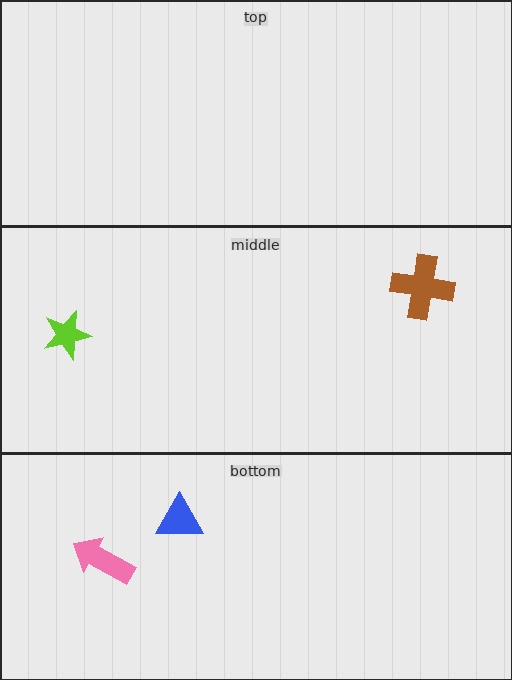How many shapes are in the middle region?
2.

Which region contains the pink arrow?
The bottom region.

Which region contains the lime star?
The middle region.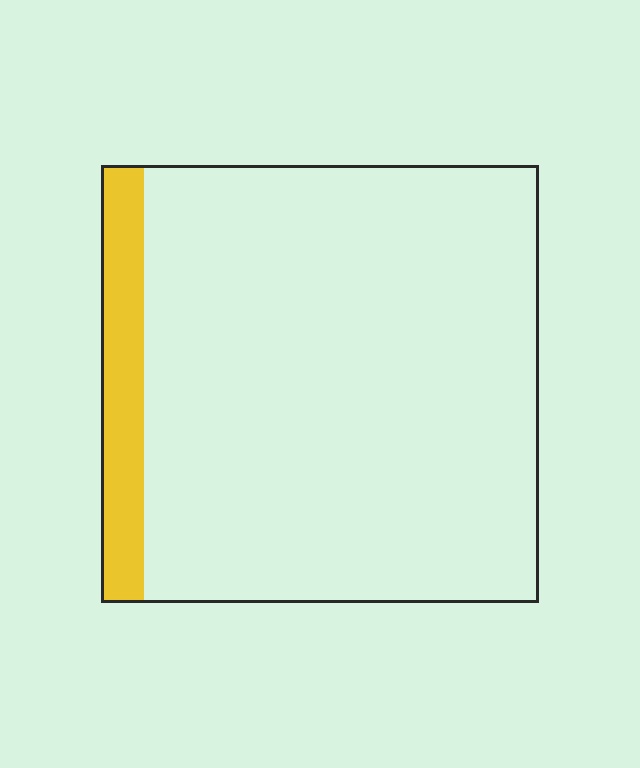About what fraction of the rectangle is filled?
About one tenth (1/10).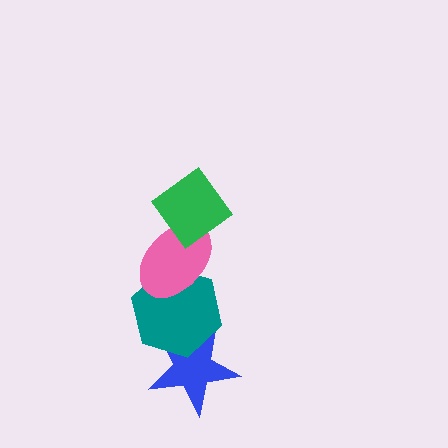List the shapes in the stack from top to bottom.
From top to bottom: the green diamond, the pink ellipse, the teal hexagon, the blue star.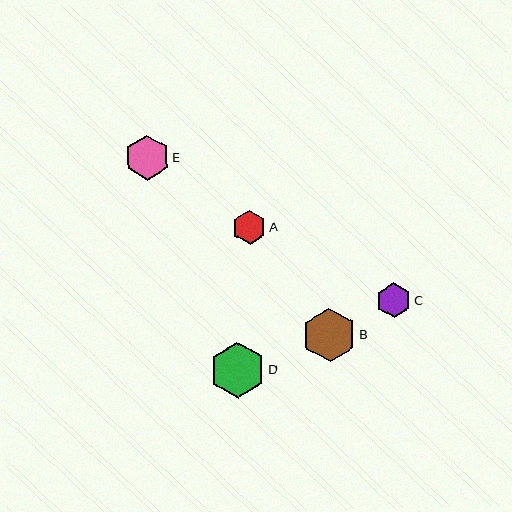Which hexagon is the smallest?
Hexagon A is the smallest with a size of approximately 34 pixels.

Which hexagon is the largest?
Hexagon D is the largest with a size of approximately 56 pixels.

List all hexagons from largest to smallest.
From largest to smallest: D, B, E, C, A.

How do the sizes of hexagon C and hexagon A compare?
Hexagon C and hexagon A are approximately the same size.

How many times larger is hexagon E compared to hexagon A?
Hexagon E is approximately 1.3 times the size of hexagon A.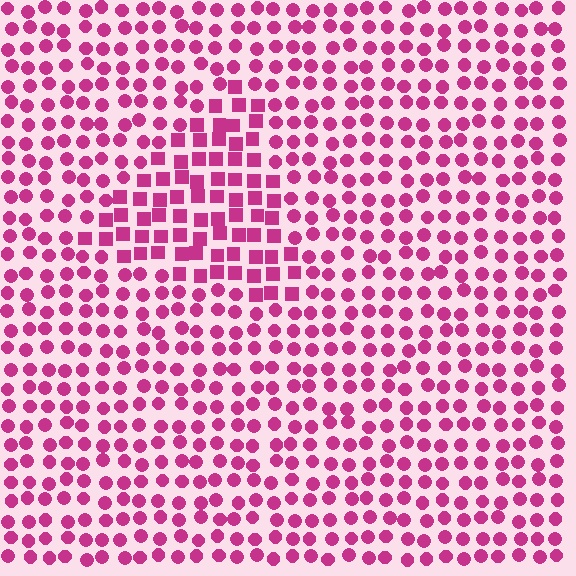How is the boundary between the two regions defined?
The boundary is defined by a change in element shape: squares inside vs. circles outside. All elements share the same color and spacing.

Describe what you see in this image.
The image is filled with small magenta elements arranged in a uniform grid. A triangle-shaped region contains squares, while the surrounding area contains circles. The boundary is defined purely by the change in element shape.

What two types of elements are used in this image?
The image uses squares inside the triangle region and circles outside it.